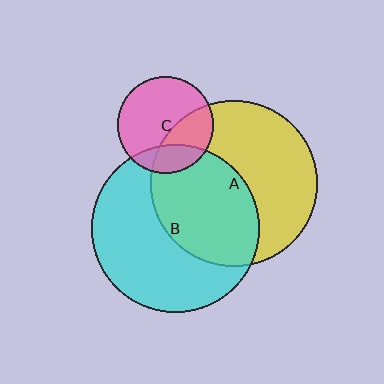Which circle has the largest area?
Circle B (cyan).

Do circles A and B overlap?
Yes.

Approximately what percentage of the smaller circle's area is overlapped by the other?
Approximately 45%.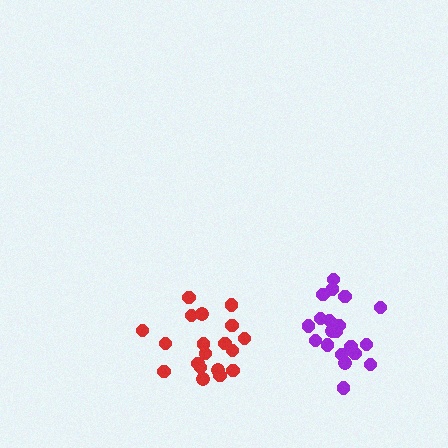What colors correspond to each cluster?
The clusters are colored: purple, red.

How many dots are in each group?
Group 1: 20 dots, Group 2: 19 dots (39 total).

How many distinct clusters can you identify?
There are 2 distinct clusters.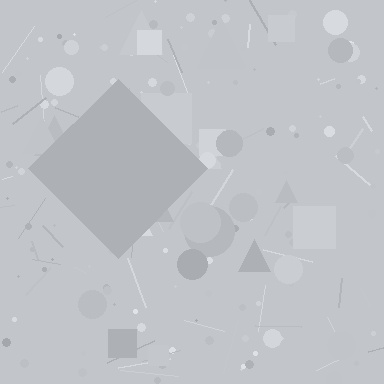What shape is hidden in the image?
A diamond is hidden in the image.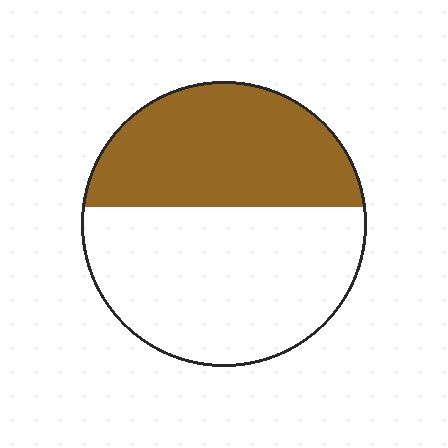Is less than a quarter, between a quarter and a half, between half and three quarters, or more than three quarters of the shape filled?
Between a quarter and a half.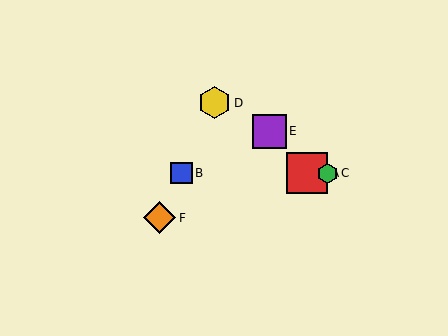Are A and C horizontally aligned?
Yes, both are at y≈173.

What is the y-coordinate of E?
Object E is at y≈131.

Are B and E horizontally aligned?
No, B is at y≈173 and E is at y≈131.